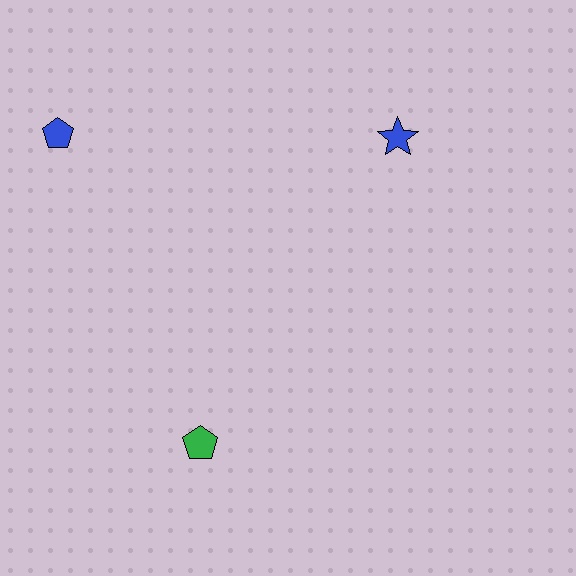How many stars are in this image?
There is 1 star.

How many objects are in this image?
There are 3 objects.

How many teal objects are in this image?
There are no teal objects.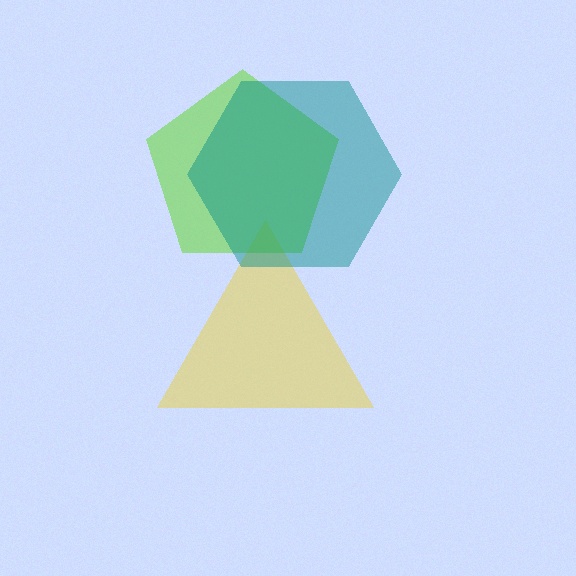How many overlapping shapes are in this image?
There are 3 overlapping shapes in the image.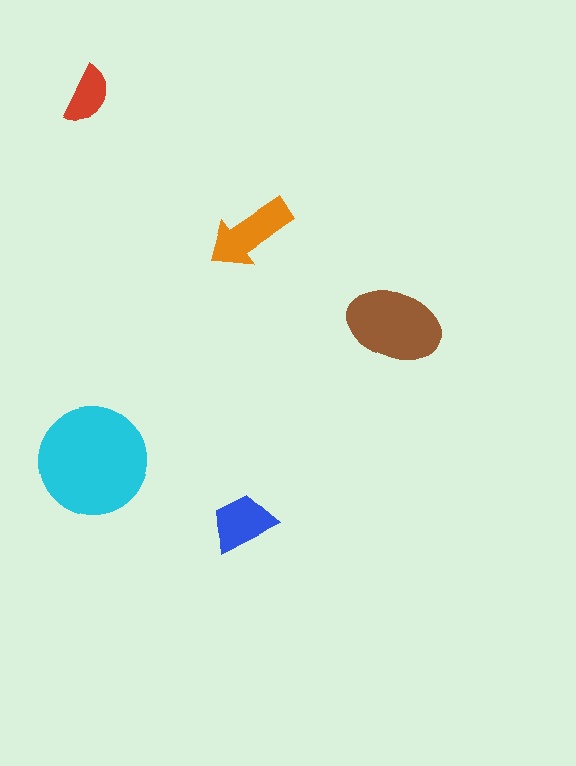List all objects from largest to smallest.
The cyan circle, the brown ellipse, the orange arrow, the blue trapezoid, the red semicircle.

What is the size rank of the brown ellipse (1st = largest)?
2nd.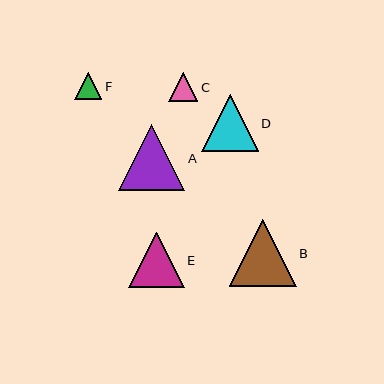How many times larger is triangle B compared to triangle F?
Triangle B is approximately 2.5 times the size of triangle F.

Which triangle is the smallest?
Triangle F is the smallest with a size of approximately 27 pixels.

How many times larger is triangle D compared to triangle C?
Triangle D is approximately 2.0 times the size of triangle C.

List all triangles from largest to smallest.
From largest to smallest: B, A, D, E, C, F.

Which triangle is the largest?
Triangle B is the largest with a size of approximately 67 pixels.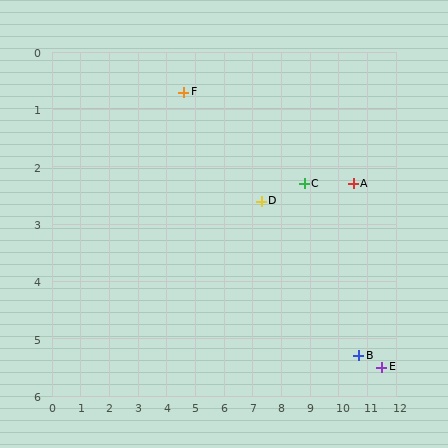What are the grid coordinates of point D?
Point D is at approximately (7.3, 2.6).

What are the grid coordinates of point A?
Point A is at approximately (10.5, 2.3).